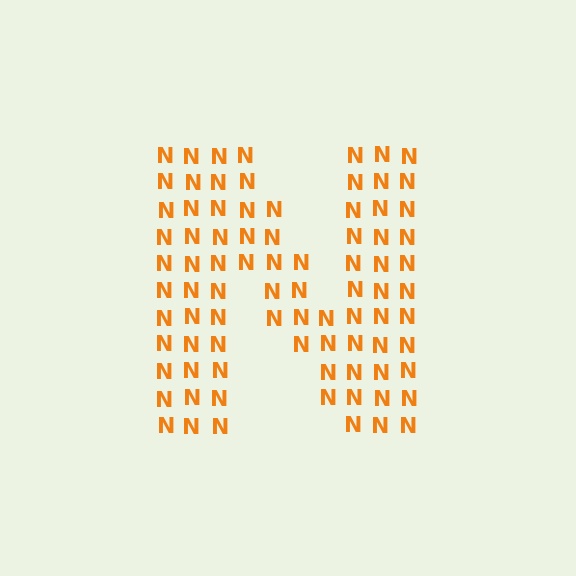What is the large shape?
The large shape is the letter N.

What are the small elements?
The small elements are letter N's.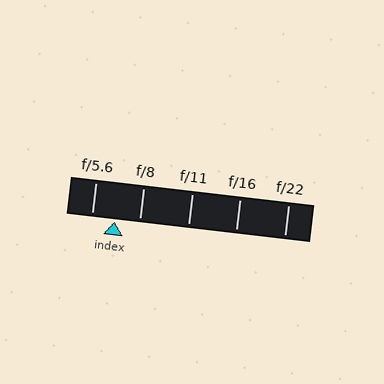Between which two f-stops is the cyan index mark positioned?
The index mark is between f/5.6 and f/8.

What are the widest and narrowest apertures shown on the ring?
The widest aperture shown is f/5.6 and the narrowest is f/22.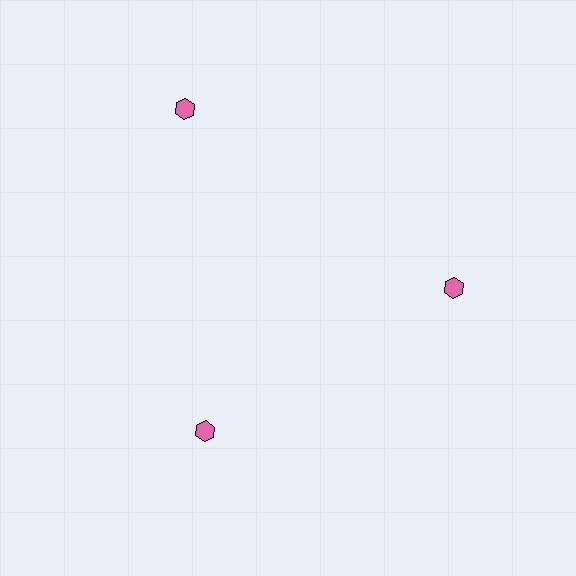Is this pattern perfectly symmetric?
No. The 3 pink hexagons are arranged in a ring, but one element near the 11 o'clock position is pushed outward from the center, breaking the 3-fold rotational symmetry.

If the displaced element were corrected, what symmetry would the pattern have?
It would have 3-fold rotational symmetry — the pattern would map onto itself every 120 degrees.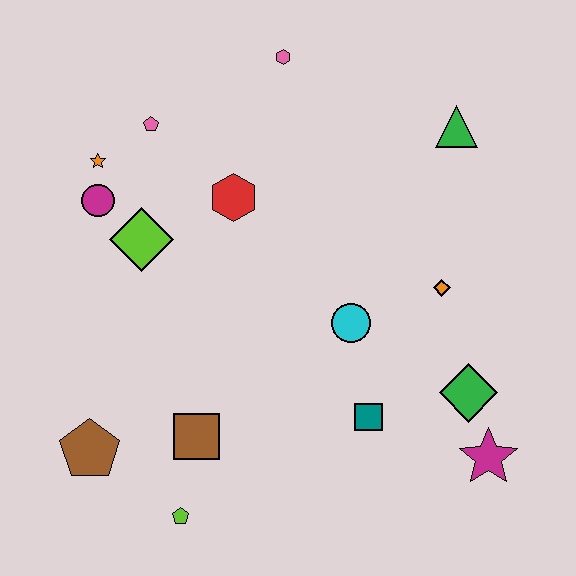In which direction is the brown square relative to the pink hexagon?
The brown square is below the pink hexagon.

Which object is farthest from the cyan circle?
The orange star is farthest from the cyan circle.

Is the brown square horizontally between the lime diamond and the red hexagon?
Yes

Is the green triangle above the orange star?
Yes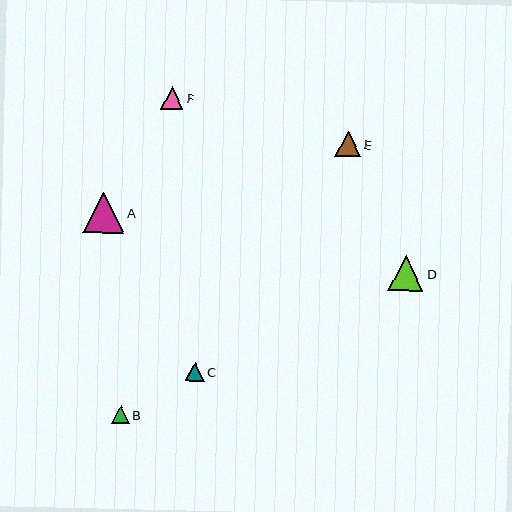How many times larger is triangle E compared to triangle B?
Triangle E is approximately 1.4 times the size of triangle B.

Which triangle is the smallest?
Triangle B is the smallest with a size of approximately 18 pixels.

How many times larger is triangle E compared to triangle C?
Triangle E is approximately 1.3 times the size of triangle C.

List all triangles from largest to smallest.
From largest to smallest: A, D, E, F, C, B.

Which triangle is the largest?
Triangle A is the largest with a size of approximately 40 pixels.